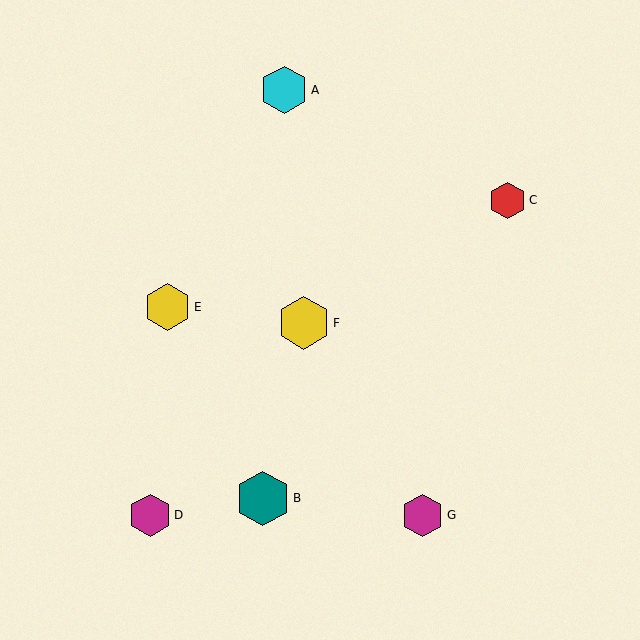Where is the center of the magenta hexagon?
The center of the magenta hexagon is at (423, 515).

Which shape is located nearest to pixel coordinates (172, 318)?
The yellow hexagon (labeled E) at (168, 307) is nearest to that location.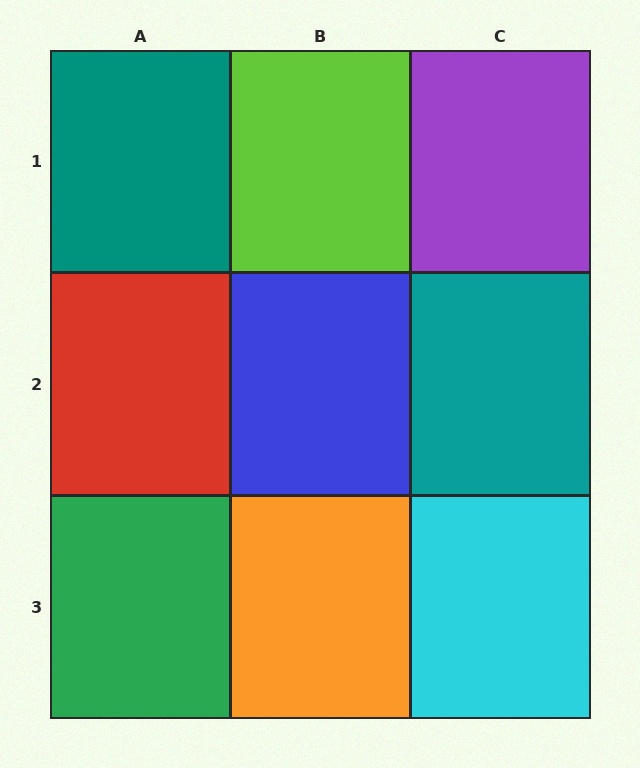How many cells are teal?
2 cells are teal.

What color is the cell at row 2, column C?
Teal.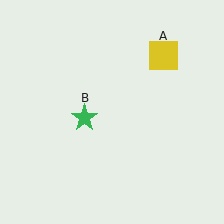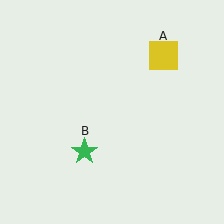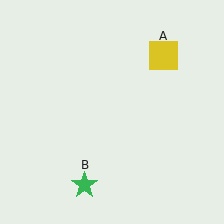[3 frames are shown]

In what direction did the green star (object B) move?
The green star (object B) moved down.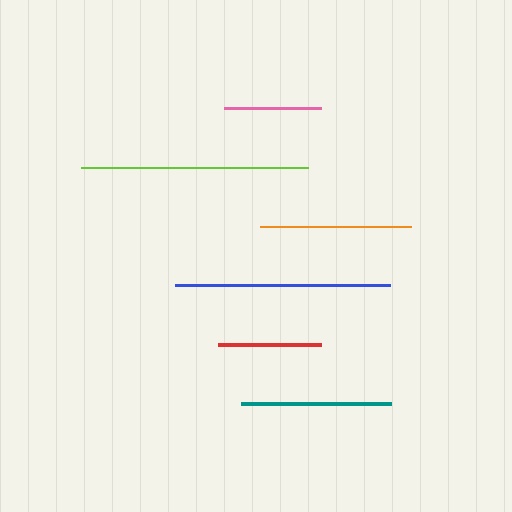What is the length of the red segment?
The red segment is approximately 104 pixels long.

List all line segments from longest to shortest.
From longest to shortest: lime, blue, orange, teal, red, pink.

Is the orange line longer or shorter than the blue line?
The blue line is longer than the orange line.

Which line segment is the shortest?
The pink line is the shortest at approximately 97 pixels.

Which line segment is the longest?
The lime line is the longest at approximately 227 pixels.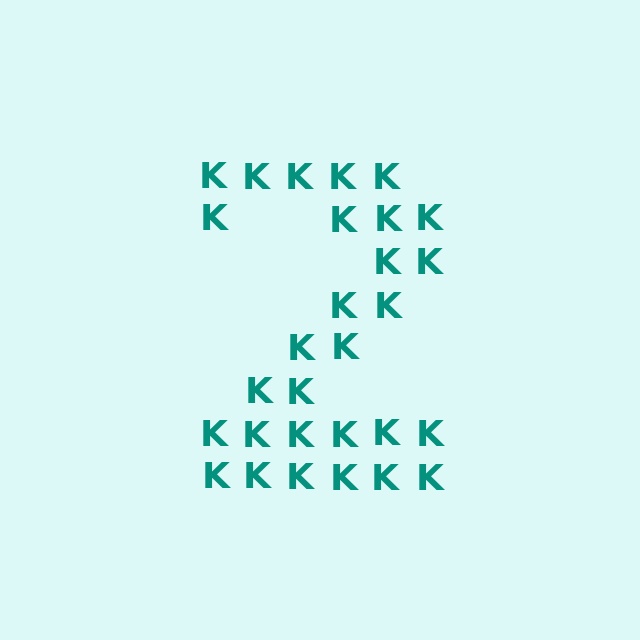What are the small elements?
The small elements are letter K's.